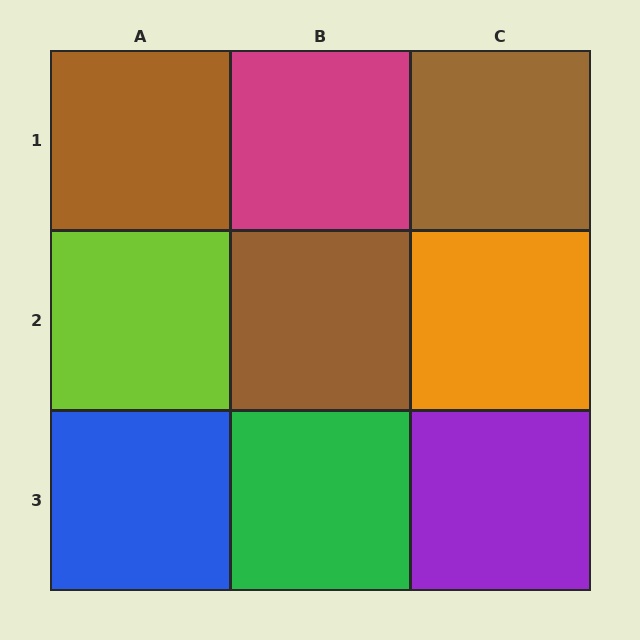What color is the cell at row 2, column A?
Lime.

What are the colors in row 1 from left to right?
Brown, magenta, brown.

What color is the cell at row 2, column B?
Brown.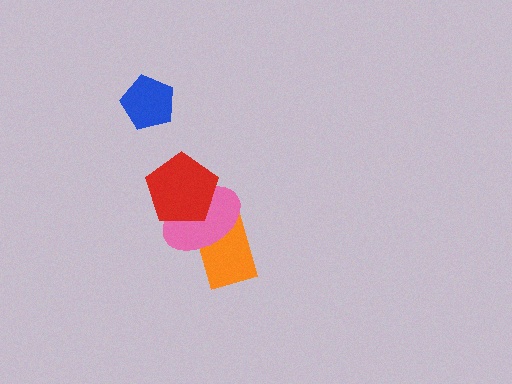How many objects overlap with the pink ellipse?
2 objects overlap with the pink ellipse.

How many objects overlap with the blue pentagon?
0 objects overlap with the blue pentagon.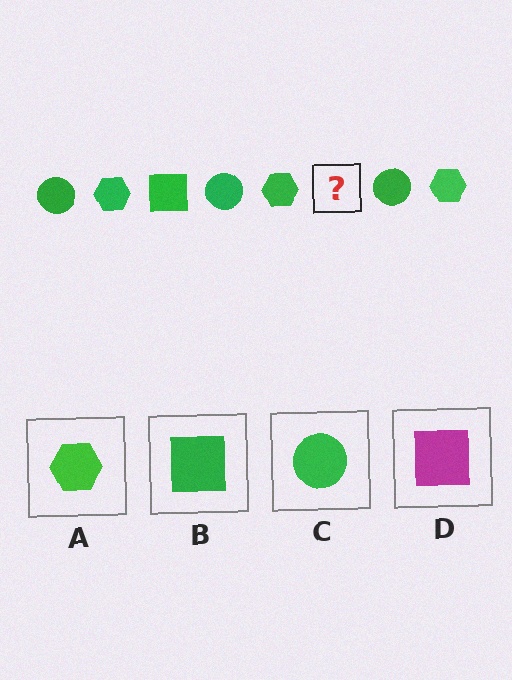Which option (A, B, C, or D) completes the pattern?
B.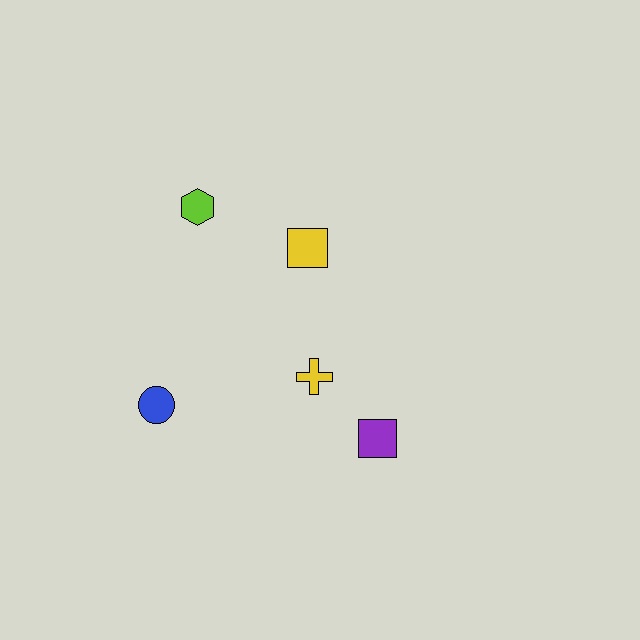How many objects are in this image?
There are 5 objects.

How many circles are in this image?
There is 1 circle.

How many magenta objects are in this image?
There are no magenta objects.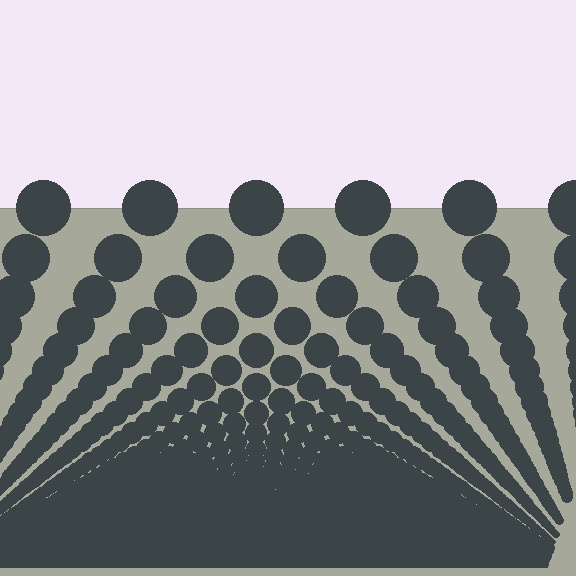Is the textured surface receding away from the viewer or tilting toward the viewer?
The surface appears to tilt toward the viewer. Texture elements get larger and sparser toward the top.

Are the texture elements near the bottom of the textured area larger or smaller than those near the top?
Smaller. The gradient is inverted — elements near the bottom are smaller and denser.